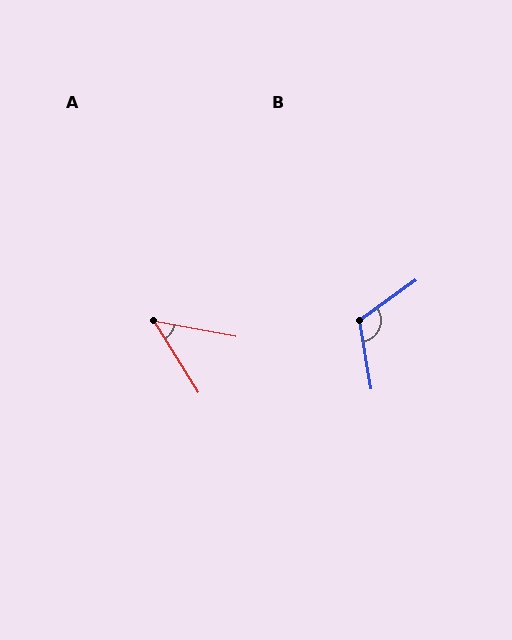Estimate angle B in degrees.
Approximately 116 degrees.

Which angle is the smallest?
A, at approximately 47 degrees.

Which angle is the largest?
B, at approximately 116 degrees.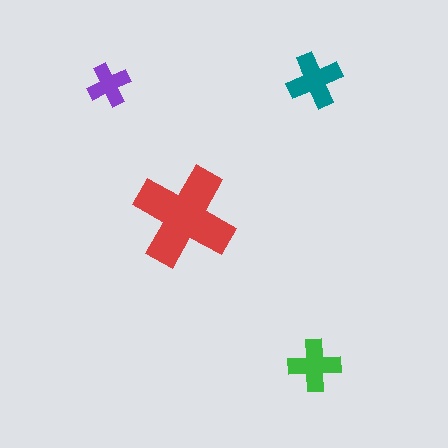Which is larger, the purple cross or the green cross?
The green one.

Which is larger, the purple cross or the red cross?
The red one.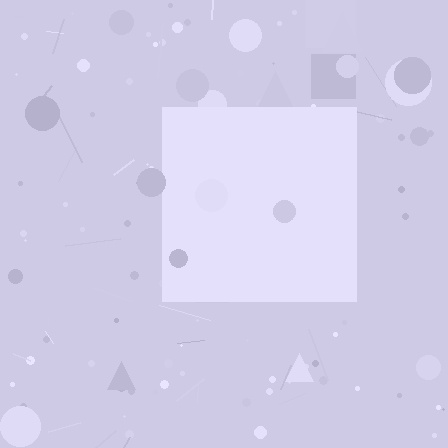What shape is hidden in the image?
A square is hidden in the image.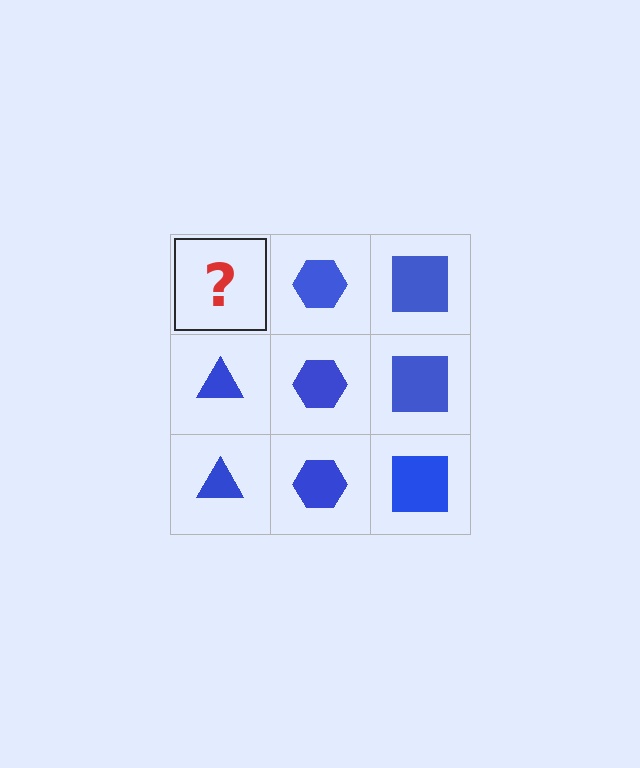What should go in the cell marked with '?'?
The missing cell should contain a blue triangle.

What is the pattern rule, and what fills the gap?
The rule is that each column has a consistent shape. The gap should be filled with a blue triangle.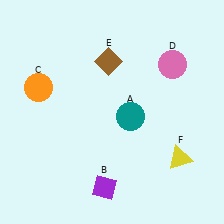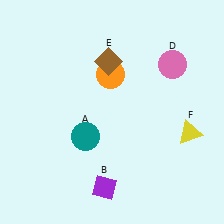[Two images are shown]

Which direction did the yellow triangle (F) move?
The yellow triangle (F) moved up.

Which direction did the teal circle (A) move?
The teal circle (A) moved left.